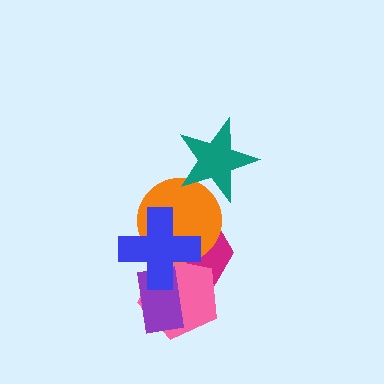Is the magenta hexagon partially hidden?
Yes, it is partially covered by another shape.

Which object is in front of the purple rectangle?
The blue cross is in front of the purple rectangle.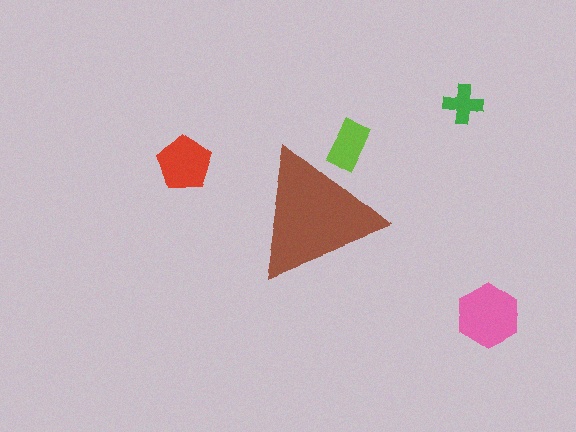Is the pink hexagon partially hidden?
No, the pink hexagon is fully visible.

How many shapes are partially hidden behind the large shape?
1 shape is partially hidden.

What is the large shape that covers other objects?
A brown triangle.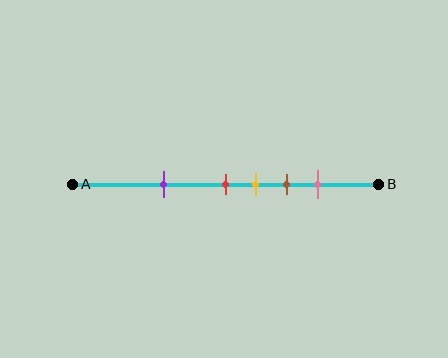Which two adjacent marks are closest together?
The red and yellow marks are the closest adjacent pair.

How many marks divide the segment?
There are 5 marks dividing the segment.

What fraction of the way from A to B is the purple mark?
The purple mark is approximately 30% (0.3) of the way from A to B.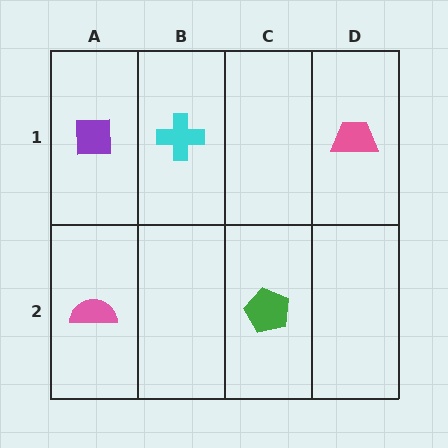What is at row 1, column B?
A cyan cross.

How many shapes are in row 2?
2 shapes.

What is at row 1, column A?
A purple square.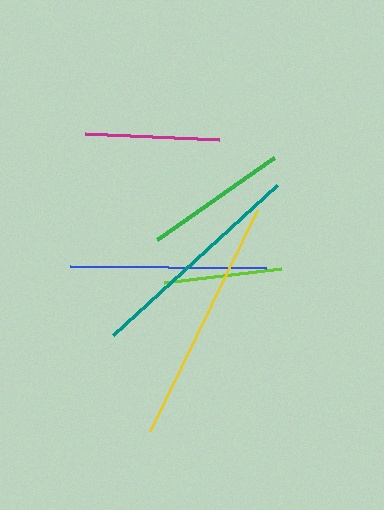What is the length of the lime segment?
The lime segment is approximately 118 pixels long.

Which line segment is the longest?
The yellow line is the longest at approximately 246 pixels.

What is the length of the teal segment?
The teal segment is approximately 222 pixels long.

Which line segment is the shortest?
The lime line is the shortest at approximately 118 pixels.